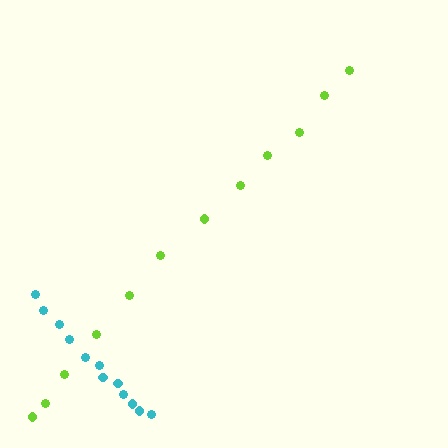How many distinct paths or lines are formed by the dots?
There are 2 distinct paths.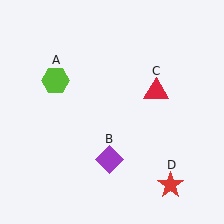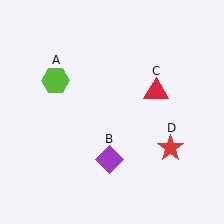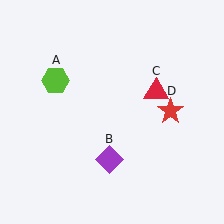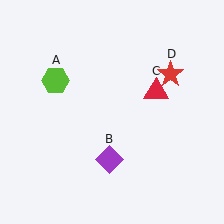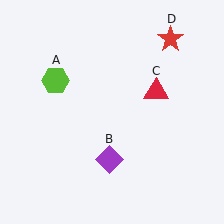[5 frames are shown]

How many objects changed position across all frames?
1 object changed position: red star (object D).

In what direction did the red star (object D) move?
The red star (object D) moved up.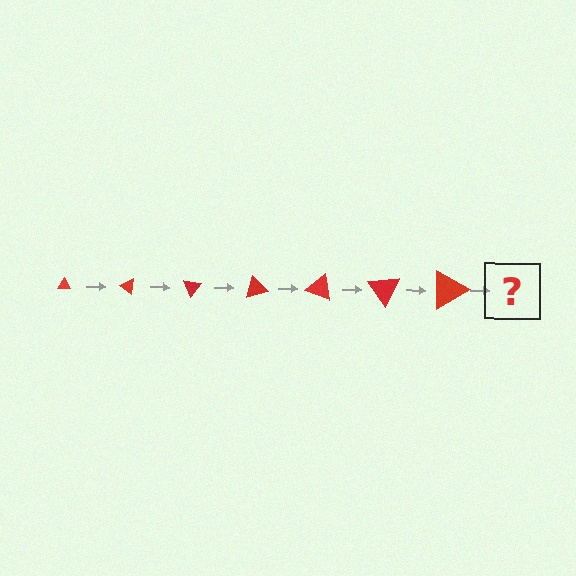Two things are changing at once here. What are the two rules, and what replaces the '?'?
The two rules are that the triangle grows larger each step and it rotates 35 degrees each step. The '?' should be a triangle, larger than the previous one and rotated 245 degrees from the start.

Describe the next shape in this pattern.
It should be a triangle, larger than the previous one and rotated 245 degrees from the start.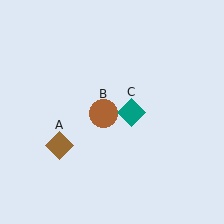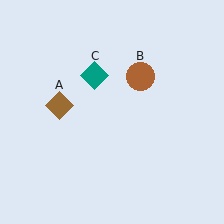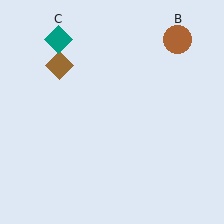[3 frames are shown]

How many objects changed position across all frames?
3 objects changed position: brown diamond (object A), brown circle (object B), teal diamond (object C).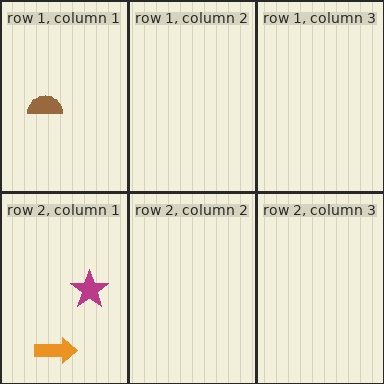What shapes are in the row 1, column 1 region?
The brown semicircle.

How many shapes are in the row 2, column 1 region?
2.